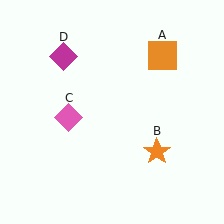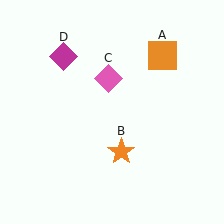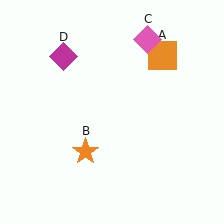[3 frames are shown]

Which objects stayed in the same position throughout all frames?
Orange square (object A) and magenta diamond (object D) remained stationary.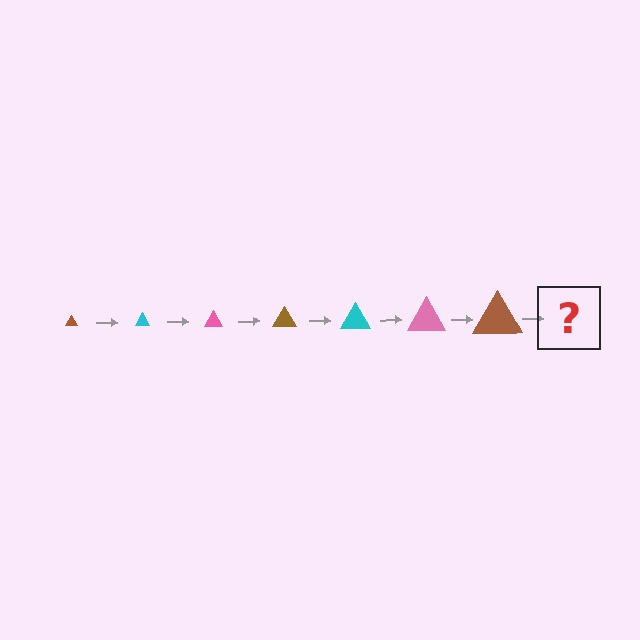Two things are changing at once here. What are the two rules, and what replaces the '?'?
The two rules are that the triangle grows larger each step and the color cycles through brown, cyan, and pink. The '?' should be a cyan triangle, larger than the previous one.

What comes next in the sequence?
The next element should be a cyan triangle, larger than the previous one.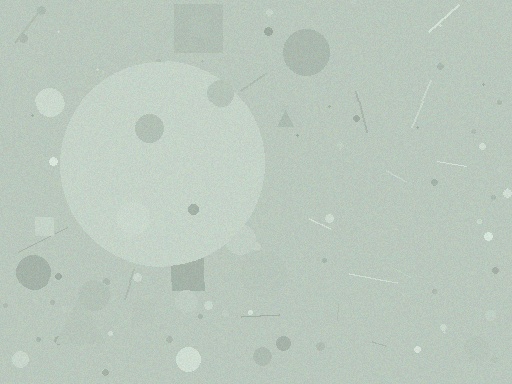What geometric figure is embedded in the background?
A circle is embedded in the background.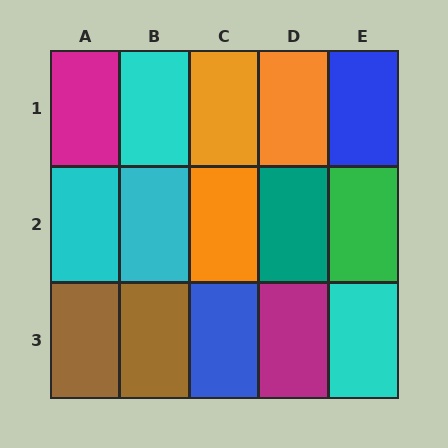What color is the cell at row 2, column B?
Cyan.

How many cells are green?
1 cell is green.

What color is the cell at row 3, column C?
Blue.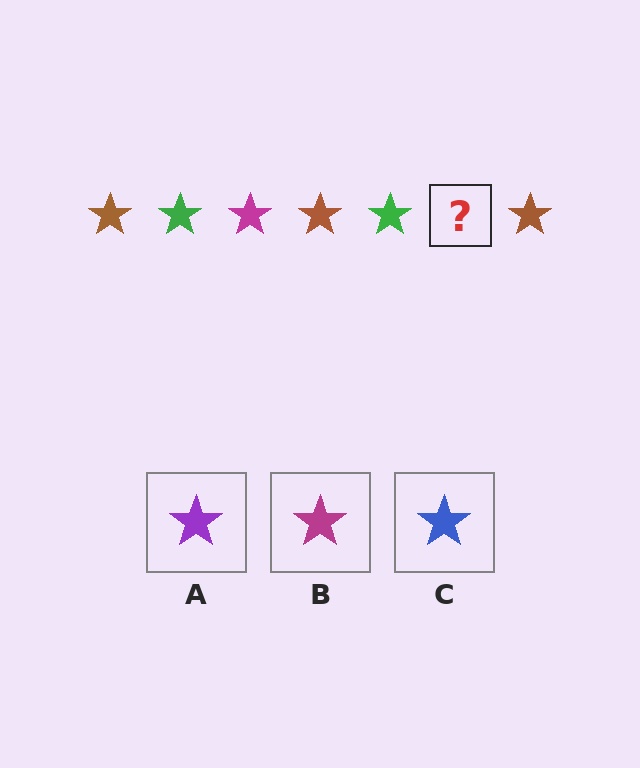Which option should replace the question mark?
Option B.